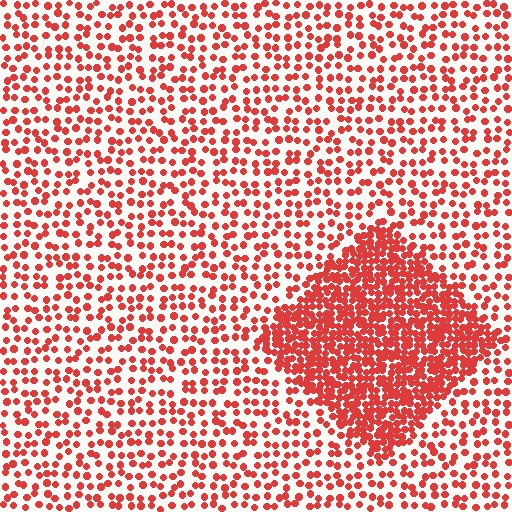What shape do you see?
I see a diamond.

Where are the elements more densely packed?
The elements are more densely packed inside the diamond boundary.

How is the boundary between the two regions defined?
The boundary is defined by a change in element density (approximately 2.6x ratio). All elements are the same color, size, and shape.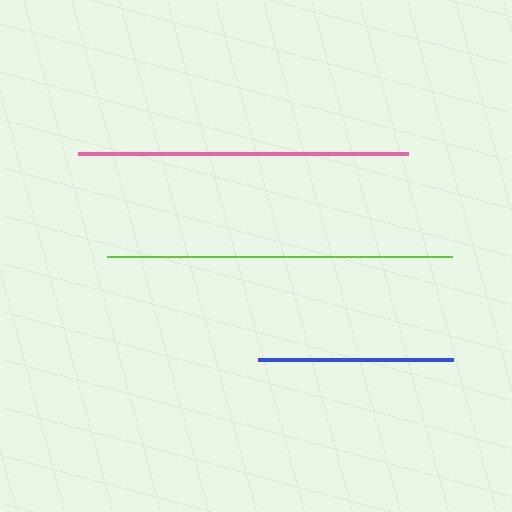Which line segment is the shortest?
The blue line is the shortest at approximately 195 pixels.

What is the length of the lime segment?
The lime segment is approximately 345 pixels long.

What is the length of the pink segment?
The pink segment is approximately 331 pixels long.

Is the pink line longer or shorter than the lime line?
The lime line is longer than the pink line.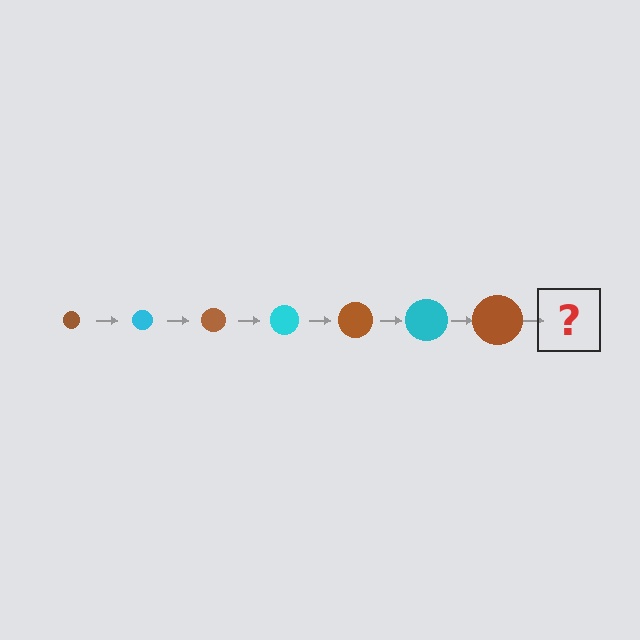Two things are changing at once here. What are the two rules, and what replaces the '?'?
The two rules are that the circle grows larger each step and the color cycles through brown and cyan. The '?' should be a cyan circle, larger than the previous one.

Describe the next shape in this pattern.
It should be a cyan circle, larger than the previous one.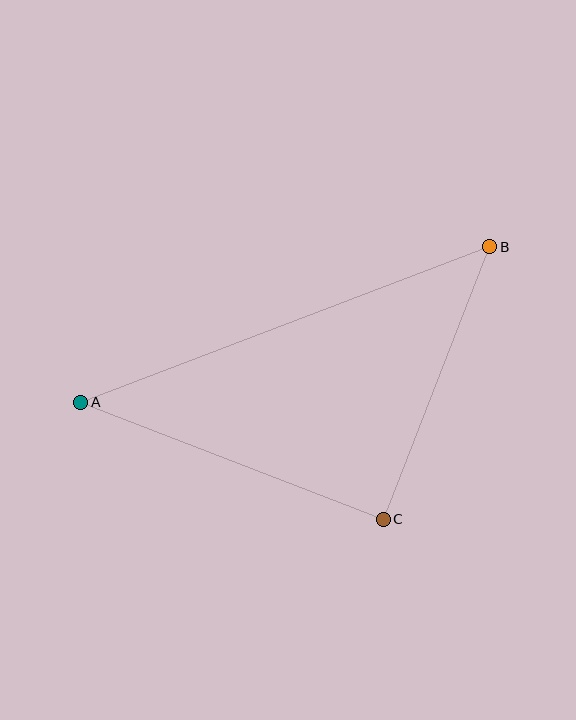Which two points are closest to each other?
Points B and C are closest to each other.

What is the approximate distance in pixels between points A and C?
The distance between A and C is approximately 324 pixels.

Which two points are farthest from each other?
Points A and B are farthest from each other.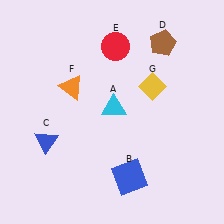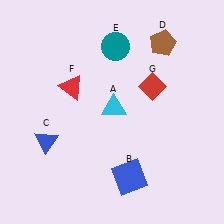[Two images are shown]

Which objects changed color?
E changed from red to teal. F changed from orange to red. G changed from yellow to red.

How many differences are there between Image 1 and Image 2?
There are 3 differences between the two images.